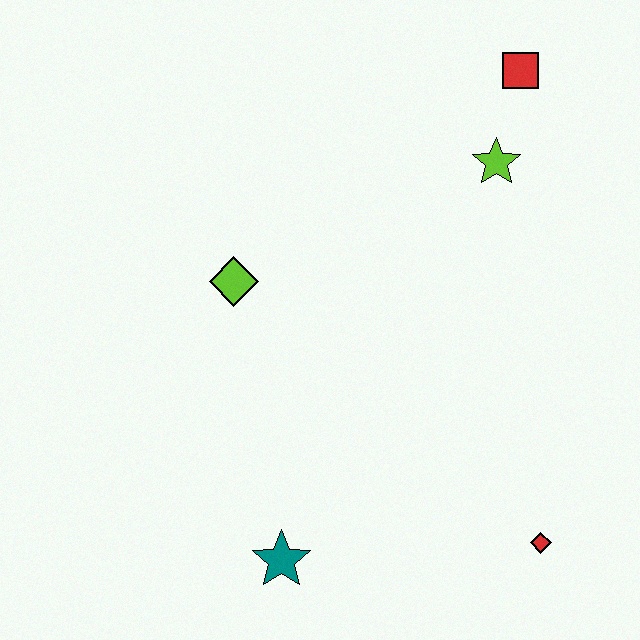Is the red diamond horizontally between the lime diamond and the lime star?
No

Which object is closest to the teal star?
The red diamond is closest to the teal star.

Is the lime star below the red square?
Yes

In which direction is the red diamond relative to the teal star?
The red diamond is to the right of the teal star.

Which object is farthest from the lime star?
The teal star is farthest from the lime star.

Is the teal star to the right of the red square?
No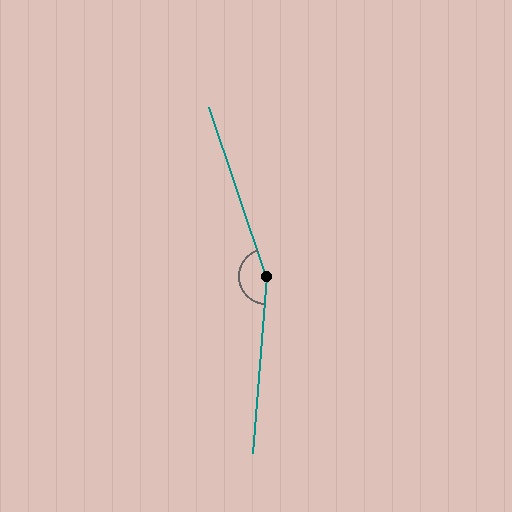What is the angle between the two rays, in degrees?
Approximately 157 degrees.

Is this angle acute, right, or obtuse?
It is obtuse.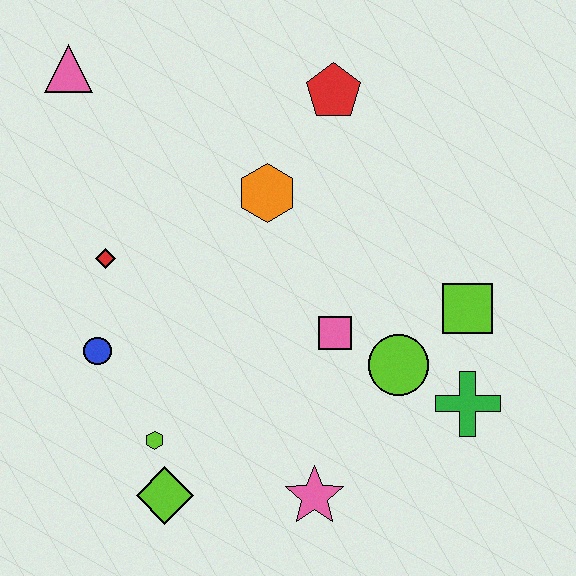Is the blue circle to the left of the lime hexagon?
Yes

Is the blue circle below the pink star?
No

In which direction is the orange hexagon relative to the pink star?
The orange hexagon is above the pink star.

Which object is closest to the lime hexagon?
The lime diamond is closest to the lime hexagon.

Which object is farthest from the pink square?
The pink triangle is farthest from the pink square.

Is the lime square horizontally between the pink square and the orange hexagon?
No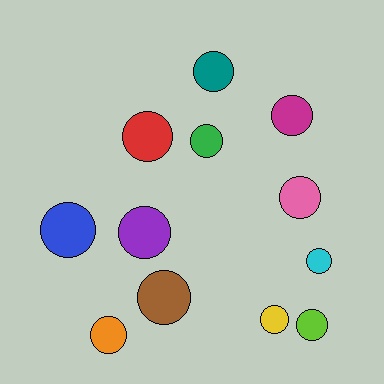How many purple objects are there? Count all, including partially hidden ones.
There is 1 purple object.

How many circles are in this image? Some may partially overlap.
There are 12 circles.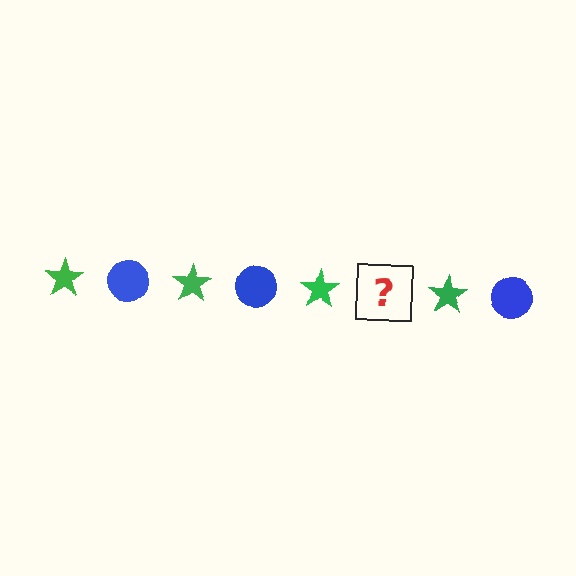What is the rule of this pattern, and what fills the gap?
The rule is that the pattern alternates between green star and blue circle. The gap should be filled with a blue circle.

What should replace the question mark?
The question mark should be replaced with a blue circle.